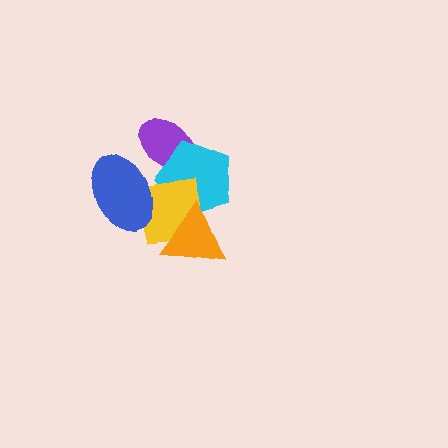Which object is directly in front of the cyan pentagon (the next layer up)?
The yellow square is directly in front of the cyan pentagon.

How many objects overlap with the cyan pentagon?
3 objects overlap with the cyan pentagon.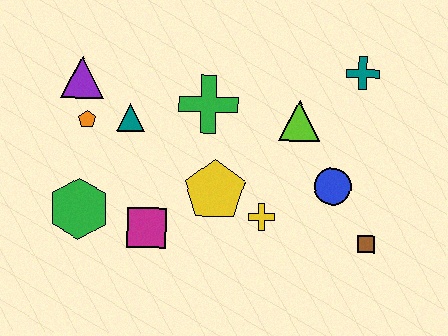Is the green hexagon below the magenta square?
No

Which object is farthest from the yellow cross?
The purple triangle is farthest from the yellow cross.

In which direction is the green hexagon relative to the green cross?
The green hexagon is to the left of the green cross.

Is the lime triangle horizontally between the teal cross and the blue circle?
No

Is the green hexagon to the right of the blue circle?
No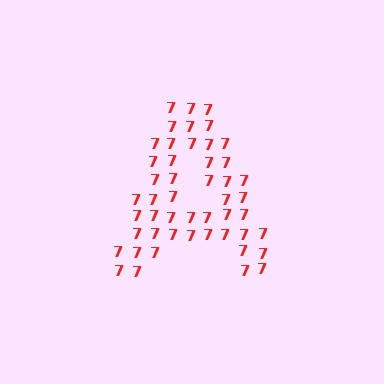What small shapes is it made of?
It is made of small digit 7's.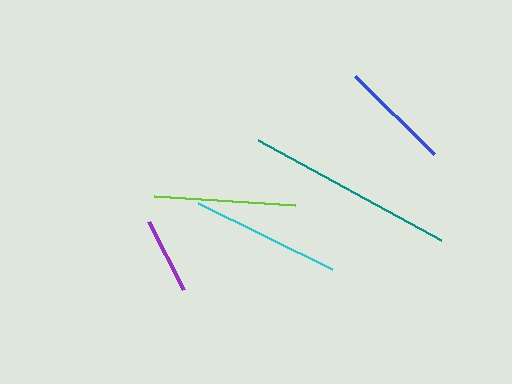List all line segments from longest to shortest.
From longest to shortest: teal, cyan, lime, blue, purple.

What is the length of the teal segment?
The teal segment is approximately 208 pixels long.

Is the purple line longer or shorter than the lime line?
The lime line is longer than the purple line.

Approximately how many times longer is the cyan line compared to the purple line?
The cyan line is approximately 2.0 times the length of the purple line.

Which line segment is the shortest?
The purple line is the shortest at approximately 76 pixels.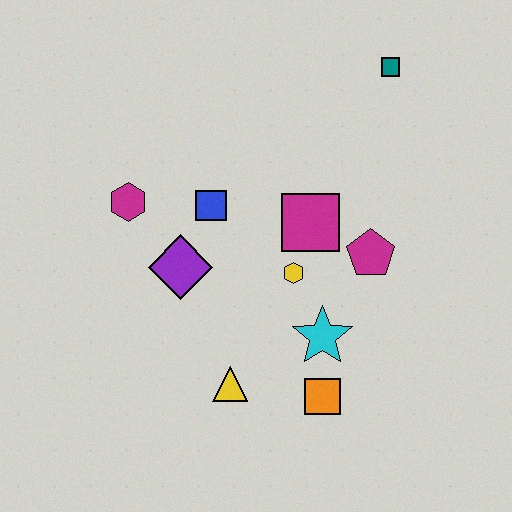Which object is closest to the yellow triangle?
The orange square is closest to the yellow triangle.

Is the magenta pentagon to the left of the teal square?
Yes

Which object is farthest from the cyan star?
The teal square is farthest from the cyan star.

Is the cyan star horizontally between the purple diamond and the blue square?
No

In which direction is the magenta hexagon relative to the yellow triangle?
The magenta hexagon is above the yellow triangle.